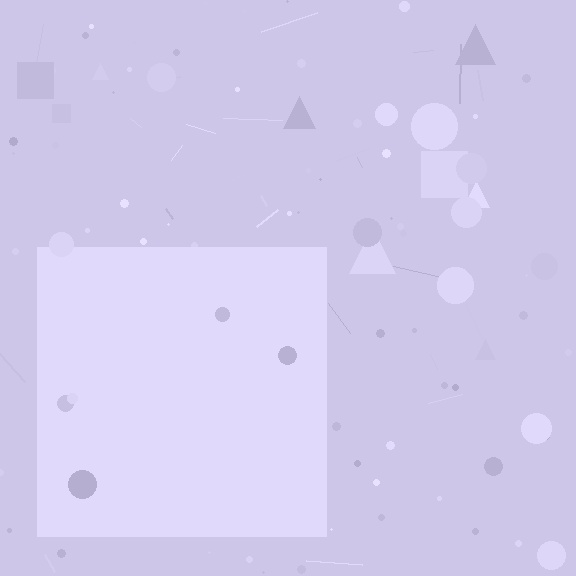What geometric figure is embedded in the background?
A square is embedded in the background.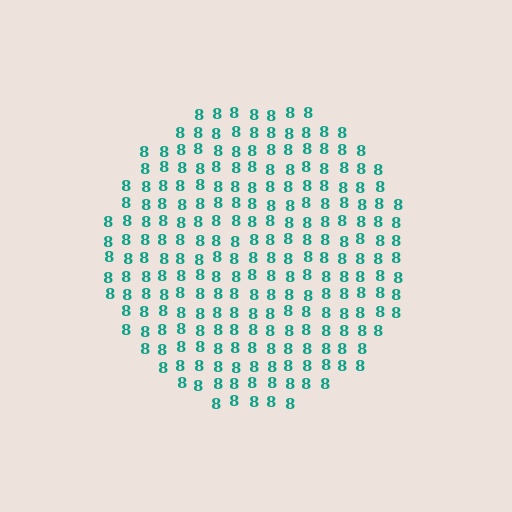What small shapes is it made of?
It is made of small digit 8's.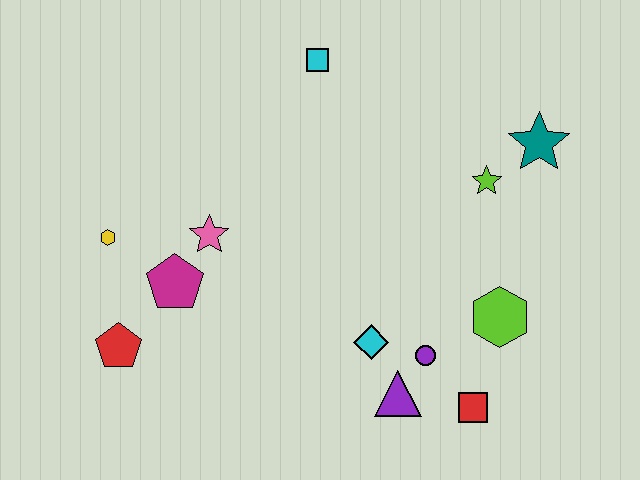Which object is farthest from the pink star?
The teal star is farthest from the pink star.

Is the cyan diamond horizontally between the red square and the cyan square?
Yes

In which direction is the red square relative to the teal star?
The red square is below the teal star.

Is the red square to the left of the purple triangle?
No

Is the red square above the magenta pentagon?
No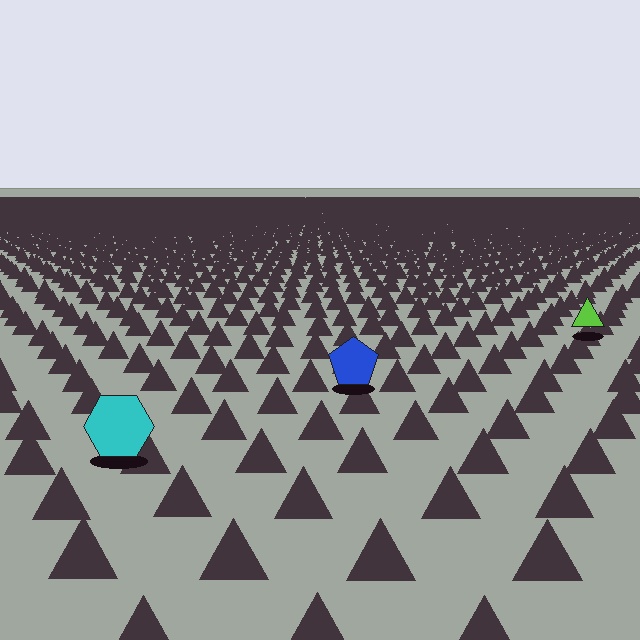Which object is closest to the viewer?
The cyan hexagon is closest. The texture marks near it are larger and more spread out.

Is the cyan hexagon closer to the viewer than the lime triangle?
Yes. The cyan hexagon is closer — you can tell from the texture gradient: the ground texture is coarser near it.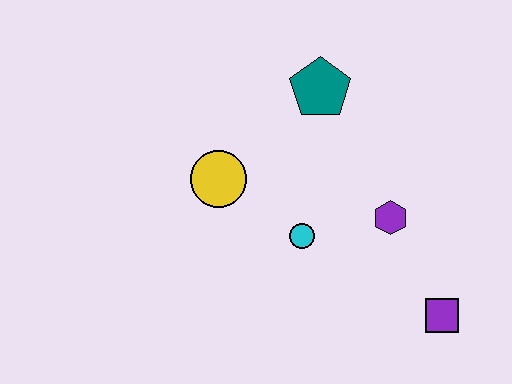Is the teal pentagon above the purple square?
Yes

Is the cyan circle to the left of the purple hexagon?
Yes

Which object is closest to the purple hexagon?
The cyan circle is closest to the purple hexagon.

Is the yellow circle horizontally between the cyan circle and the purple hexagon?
No